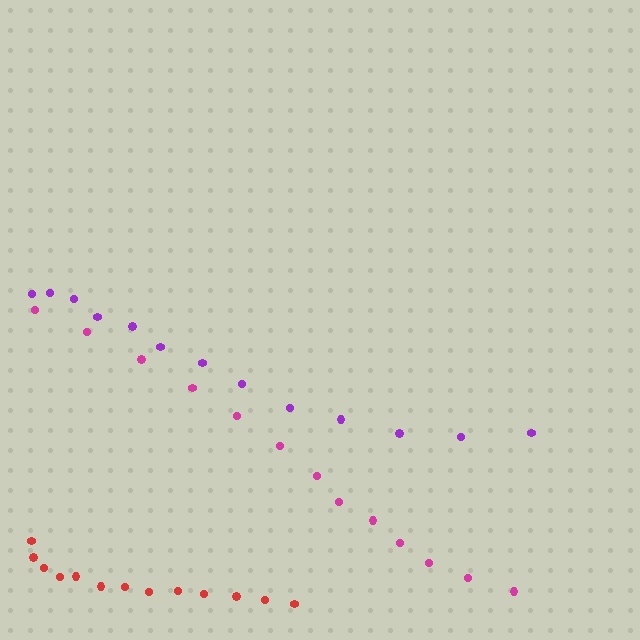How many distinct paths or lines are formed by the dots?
There are 3 distinct paths.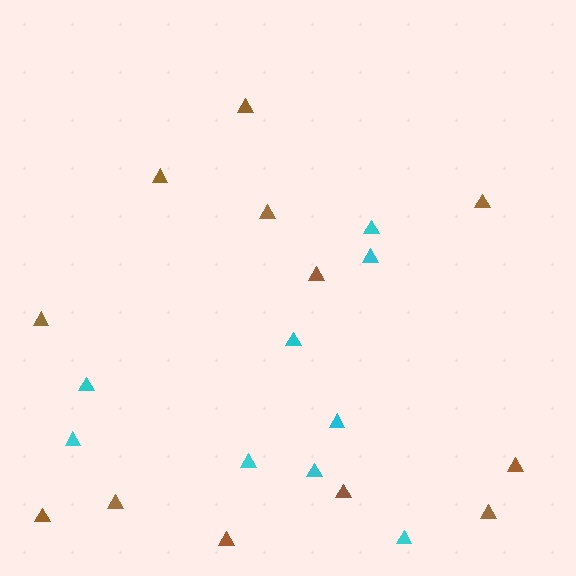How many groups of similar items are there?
There are 2 groups: one group of brown triangles (12) and one group of cyan triangles (9).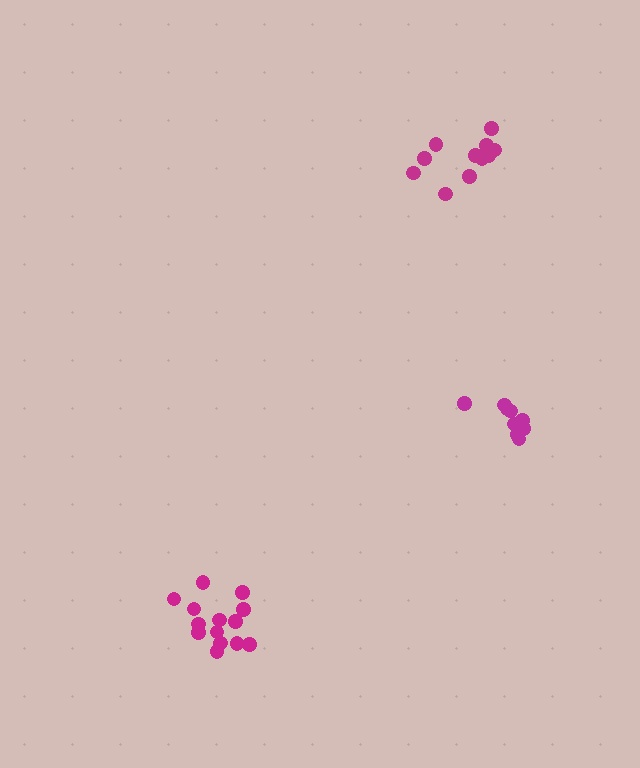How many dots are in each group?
Group 1: 14 dots, Group 2: 12 dots, Group 3: 9 dots (35 total).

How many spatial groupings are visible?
There are 3 spatial groupings.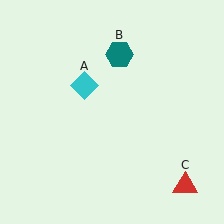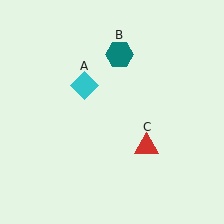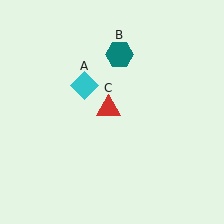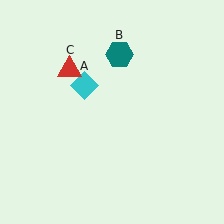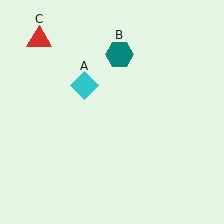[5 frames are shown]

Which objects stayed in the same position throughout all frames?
Cyan diamond (object A) and teal hexagon (object B) remained stationary.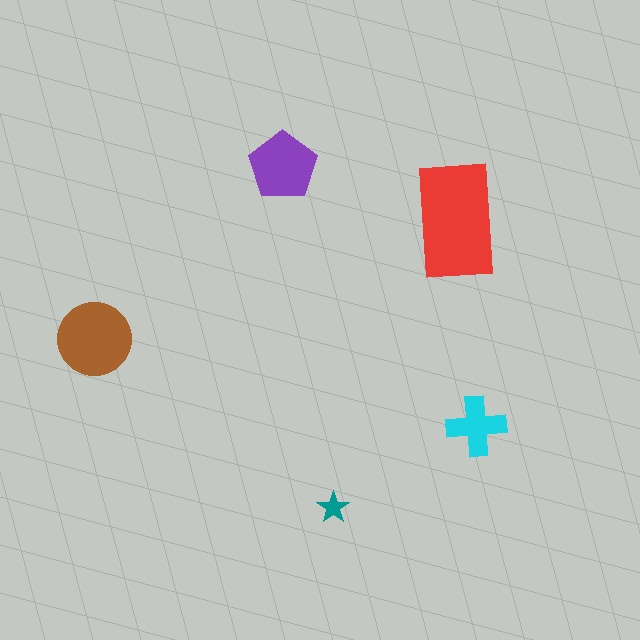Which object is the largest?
The red rectangle.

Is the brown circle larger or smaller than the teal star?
Larger.